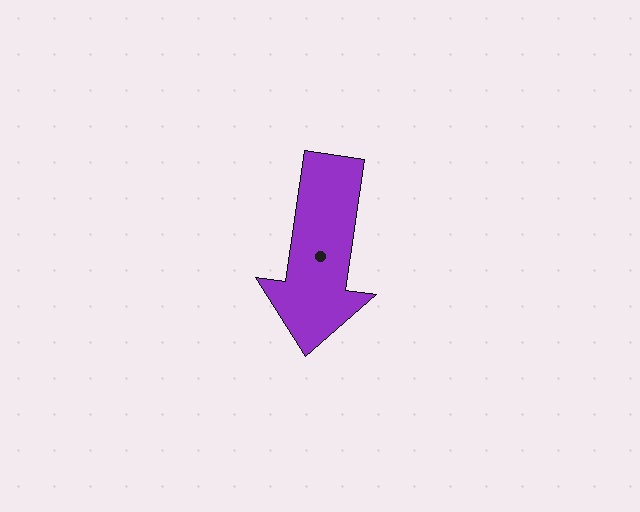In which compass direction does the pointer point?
South.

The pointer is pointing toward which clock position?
Roughly 6 o'clock.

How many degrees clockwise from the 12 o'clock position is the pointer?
Approximately 188 degrees.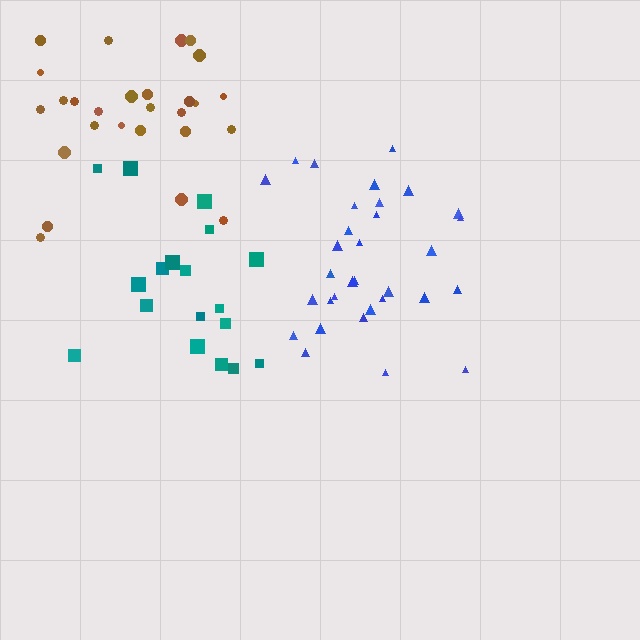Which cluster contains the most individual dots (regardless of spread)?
Blue (32).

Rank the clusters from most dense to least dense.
blue, brown, teal.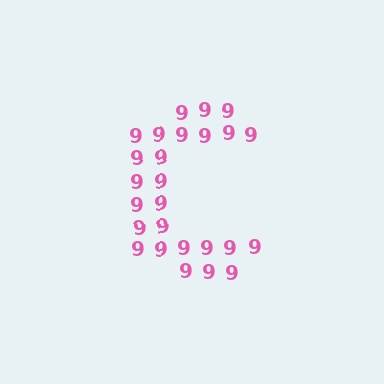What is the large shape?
The large shape is the letter C.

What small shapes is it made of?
It is made of small digit 9's.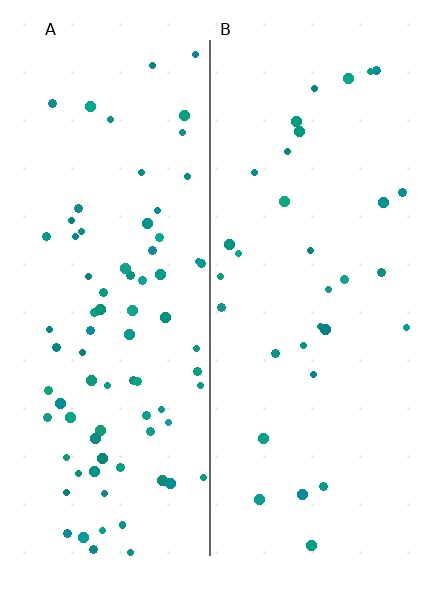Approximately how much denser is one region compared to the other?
Approximately 2.7× — region A over region B.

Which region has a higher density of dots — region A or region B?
A (the left).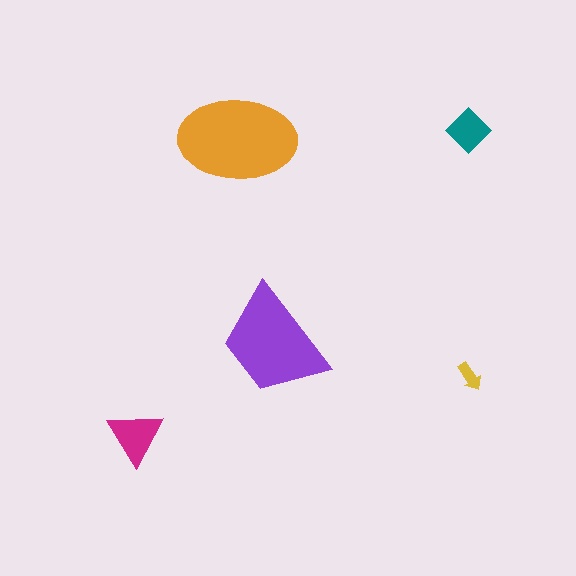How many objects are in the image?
There are 5 objects in the image.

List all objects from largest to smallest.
The orange ellipse, the purple trapezoid, the magenta triangle, the teal diamond, the yellow arrow.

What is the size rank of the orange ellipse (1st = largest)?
1st.